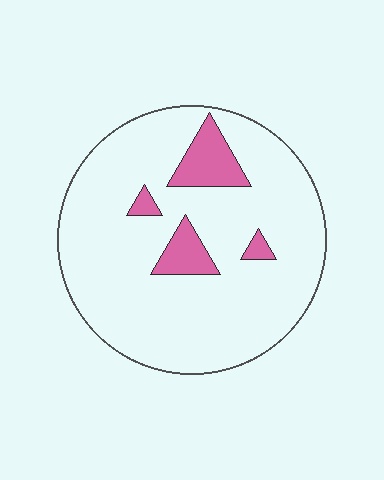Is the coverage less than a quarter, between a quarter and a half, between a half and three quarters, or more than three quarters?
Less than a quarter.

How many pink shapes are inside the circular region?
4.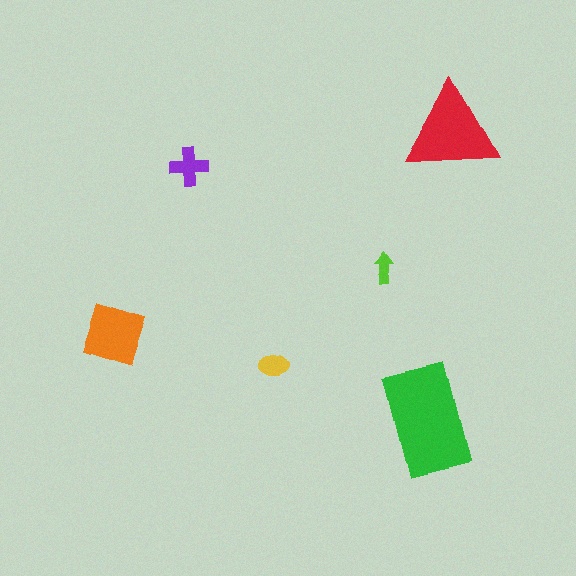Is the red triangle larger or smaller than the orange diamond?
Larger.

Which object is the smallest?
The lime arrow.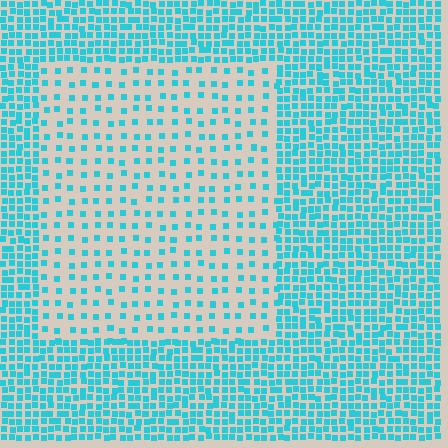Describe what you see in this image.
The image contains small cyan elements arranged at two different densities. A rectangle-shaped region is visible where the elements are less densely packed than the surrounding area.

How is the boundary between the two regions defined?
The boundary is defined by a change in element density (approximately 2.7x ratio). All elements are the same color, size, and shape.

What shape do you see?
I see a rectangle.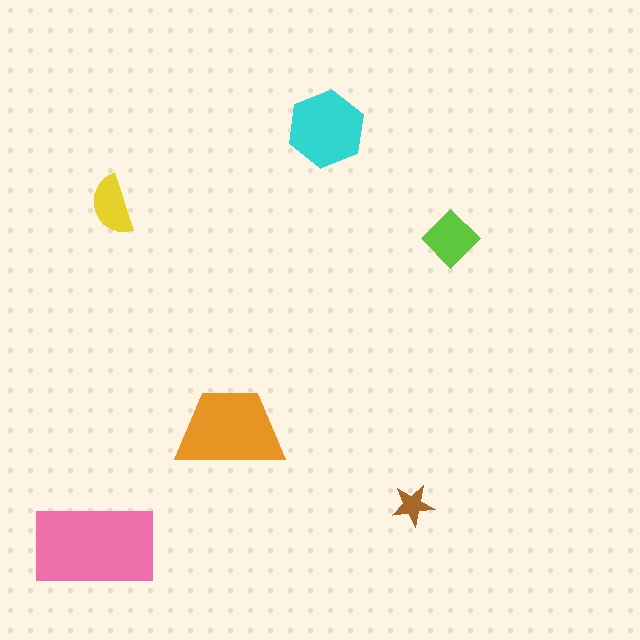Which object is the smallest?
The brown star.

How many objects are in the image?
There are 6 objects in the image.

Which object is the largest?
The pink rectangle.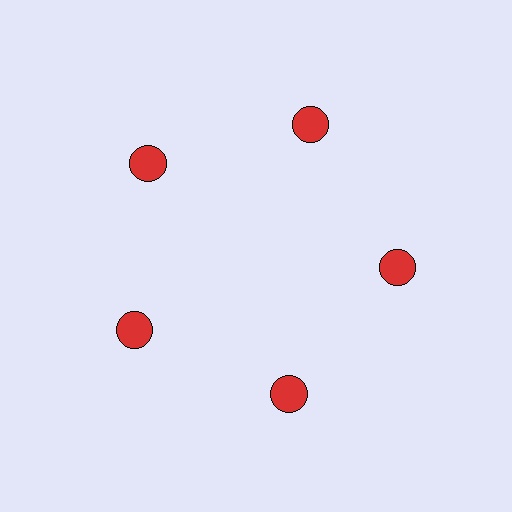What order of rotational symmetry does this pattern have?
This pattern has 5-fold rotational symmetry.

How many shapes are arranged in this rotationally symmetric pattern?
There are 5 shapes, arranged in 5 groups of 1.